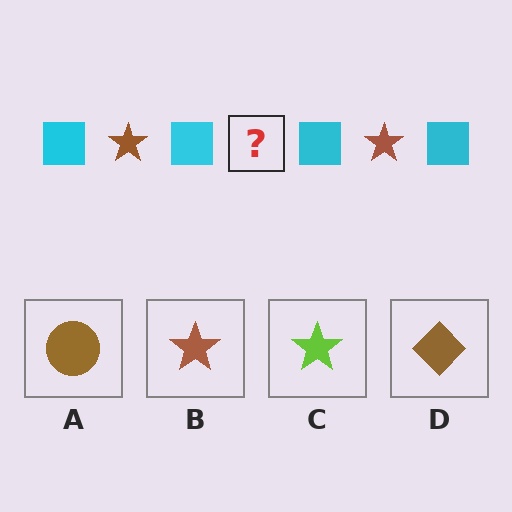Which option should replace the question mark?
Option B.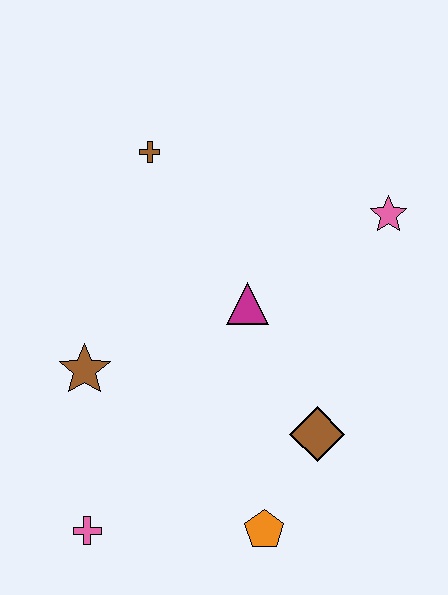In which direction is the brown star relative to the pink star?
The brown star is to the left of the pink star.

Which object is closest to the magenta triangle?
The brown diamond is closest to the magenta triangle.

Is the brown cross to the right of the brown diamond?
No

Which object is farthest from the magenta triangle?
The pink cross is farthest from the magenta triangle.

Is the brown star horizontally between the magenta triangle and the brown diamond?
No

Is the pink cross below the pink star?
Yes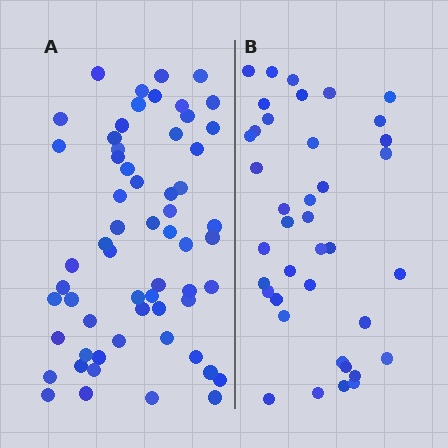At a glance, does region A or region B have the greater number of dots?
Region A (the left region) has more dots.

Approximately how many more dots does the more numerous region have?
Region A has approximately 20 more dots than region B.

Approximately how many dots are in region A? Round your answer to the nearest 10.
About 60 dots.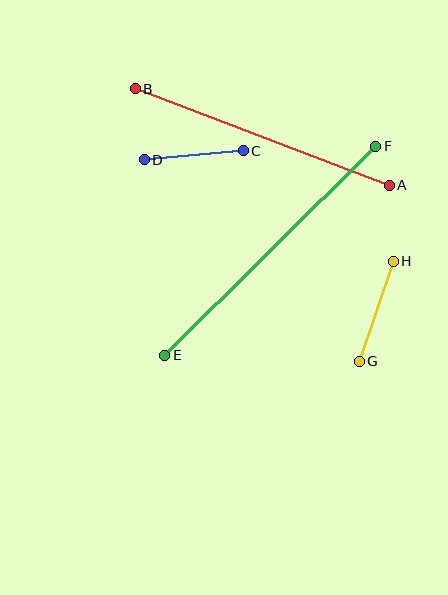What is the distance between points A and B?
The distance is approximately 272 pixels.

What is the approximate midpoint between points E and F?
The midpoint is at approximately (270, 251) pixels.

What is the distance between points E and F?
The distance is approximately 297 pixels.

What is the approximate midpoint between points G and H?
The midpoint is at approximately (376, 311) pixels.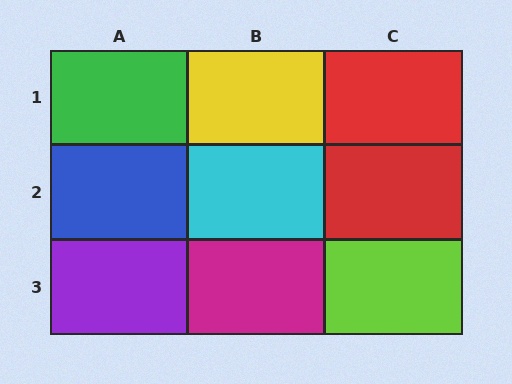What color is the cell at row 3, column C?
Lime.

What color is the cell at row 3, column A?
Purple.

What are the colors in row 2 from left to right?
Blue, cyan, red.